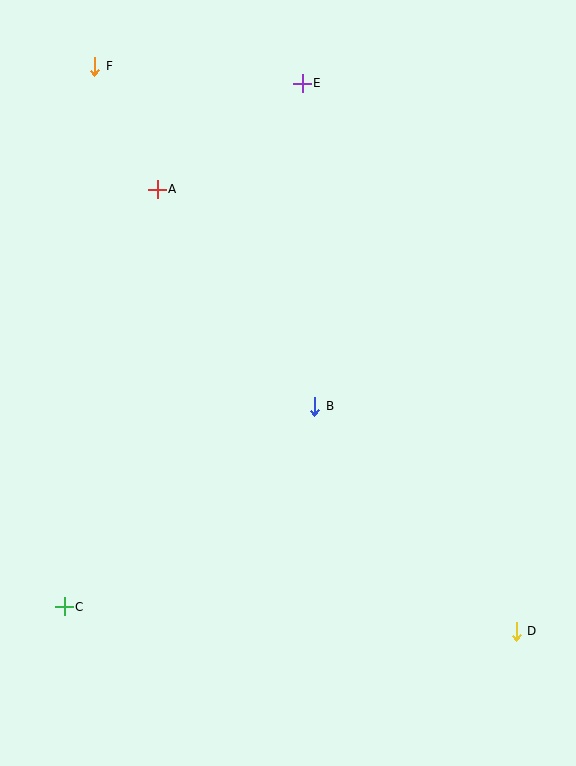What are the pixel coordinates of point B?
Point B is at (315, 406).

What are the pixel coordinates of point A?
Point A is at (157, 189).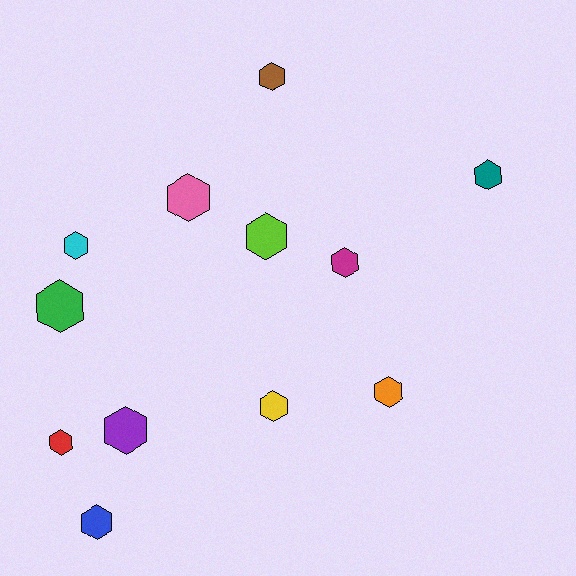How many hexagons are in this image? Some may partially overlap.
There are 12 hexagons.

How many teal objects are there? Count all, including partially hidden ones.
There is 1 teal object.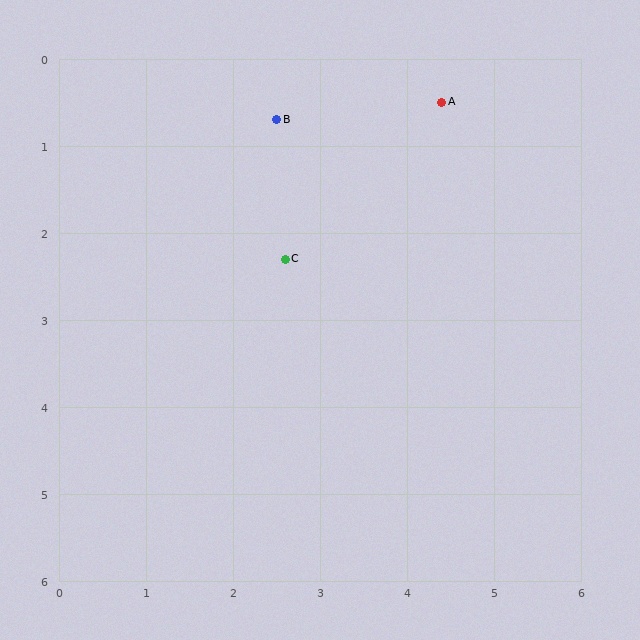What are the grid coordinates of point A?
Point A is at approximately (4.4, 0.5).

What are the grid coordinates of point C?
Point C is at approximately (2.6, 2.3).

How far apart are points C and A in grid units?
Points C and A are about 2.5 grid units apart.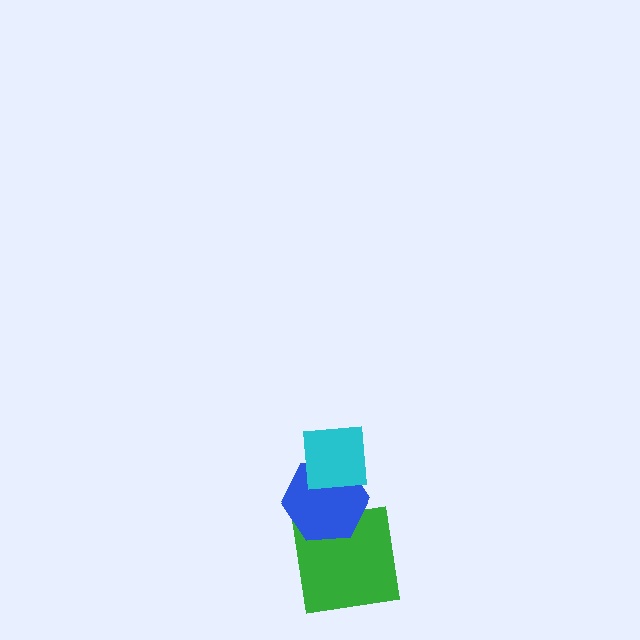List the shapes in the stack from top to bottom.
From top to bottom: the cyan square, the blue hexagon, the green square.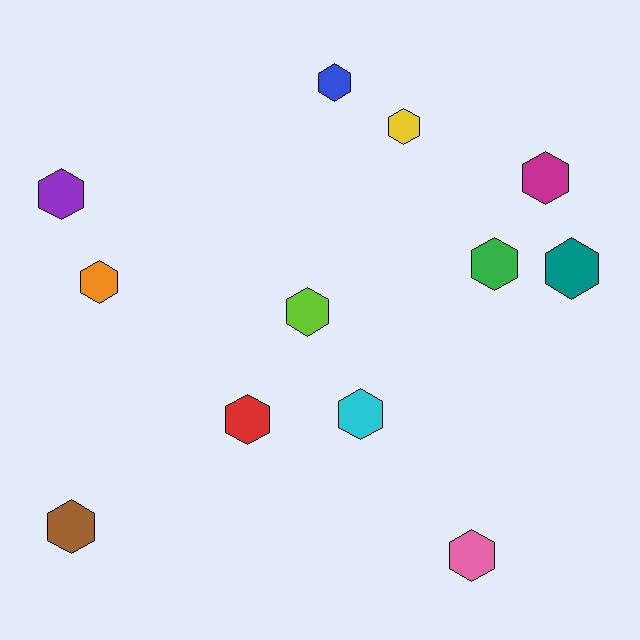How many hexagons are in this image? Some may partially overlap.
There are 12 hexagons.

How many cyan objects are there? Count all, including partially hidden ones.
There is 1 cyan object.